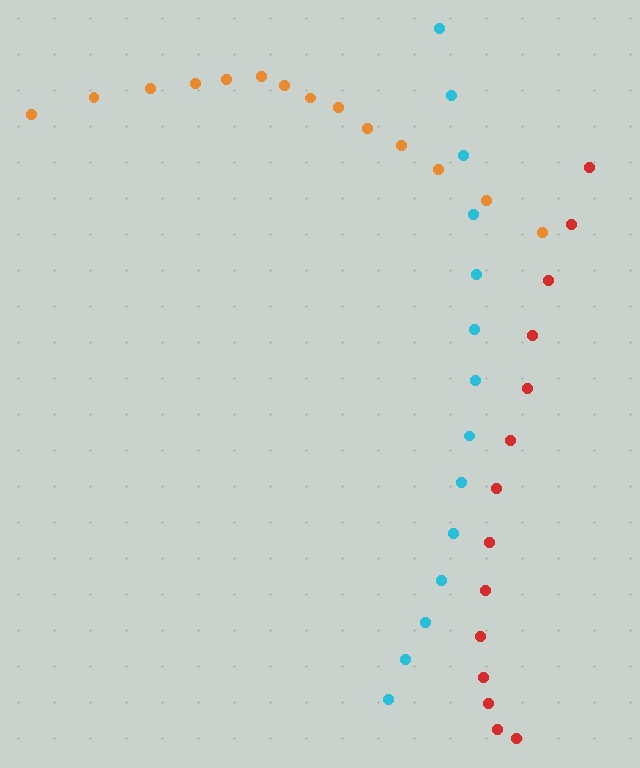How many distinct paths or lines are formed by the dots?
There are 3 distinct paths.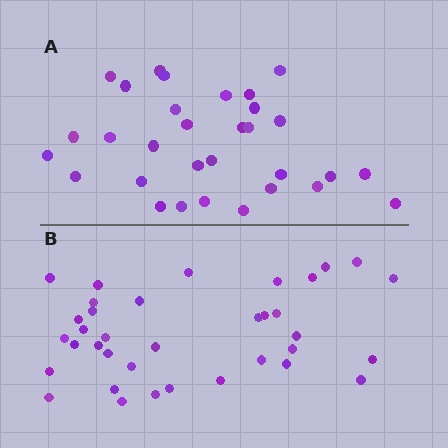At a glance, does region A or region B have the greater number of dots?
Region B (the bottom region) has more dots.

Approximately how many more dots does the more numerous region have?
Region B has about 5 more dots than region A.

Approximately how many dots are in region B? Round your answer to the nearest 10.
About 40 dots. (The exact count is 36, which rounds to 40.)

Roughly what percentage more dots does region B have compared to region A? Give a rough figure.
About 15% more.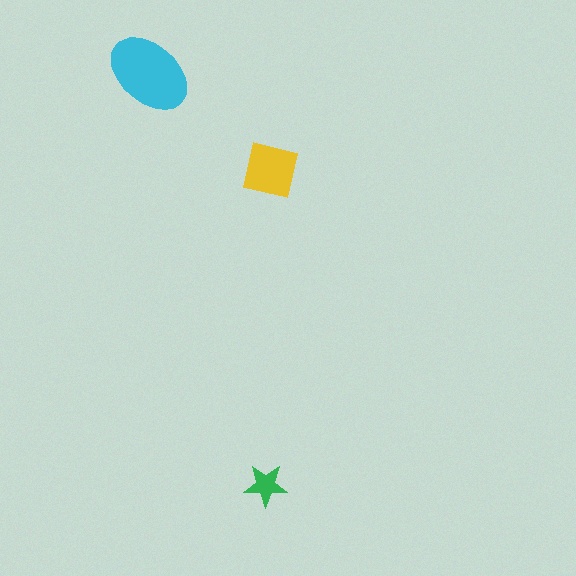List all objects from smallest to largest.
The green star, the yellow square, the cyan ellipse.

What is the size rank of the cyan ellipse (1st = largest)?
1st.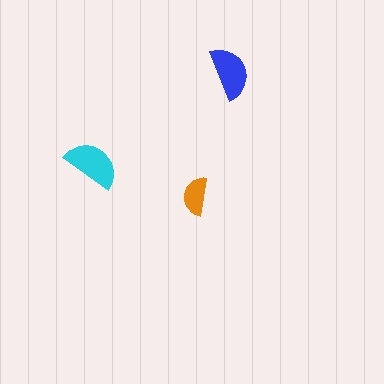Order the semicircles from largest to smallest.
the cyan one, the blue one, the orange one.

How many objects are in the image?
There are 3 objects in the image.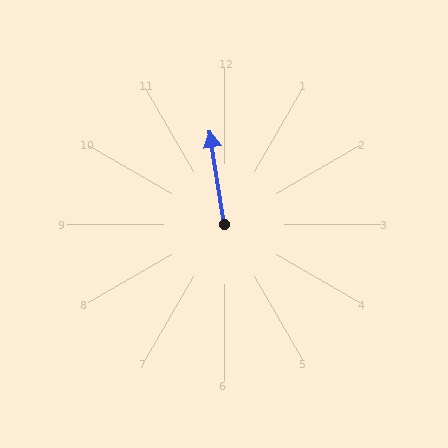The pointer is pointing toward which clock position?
Roughly 12 o'clock.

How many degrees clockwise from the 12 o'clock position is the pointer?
Approximately 351 degrees.